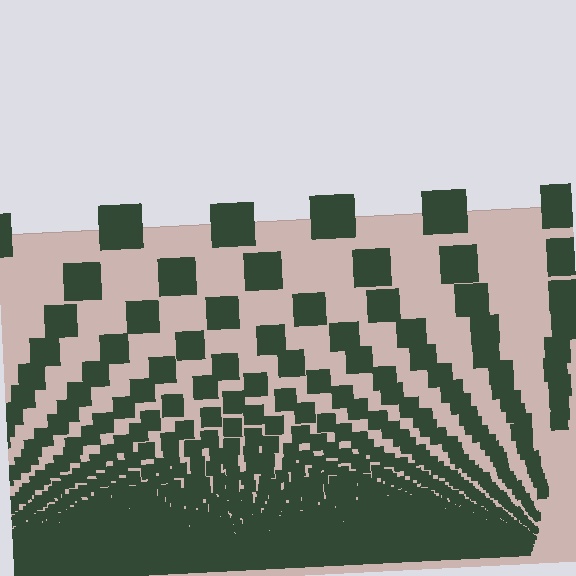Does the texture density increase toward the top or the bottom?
Density increases toward the bottom.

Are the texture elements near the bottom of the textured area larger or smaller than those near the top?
Smaller. The gradient is inverted — elements near the bottom are smaller and denser.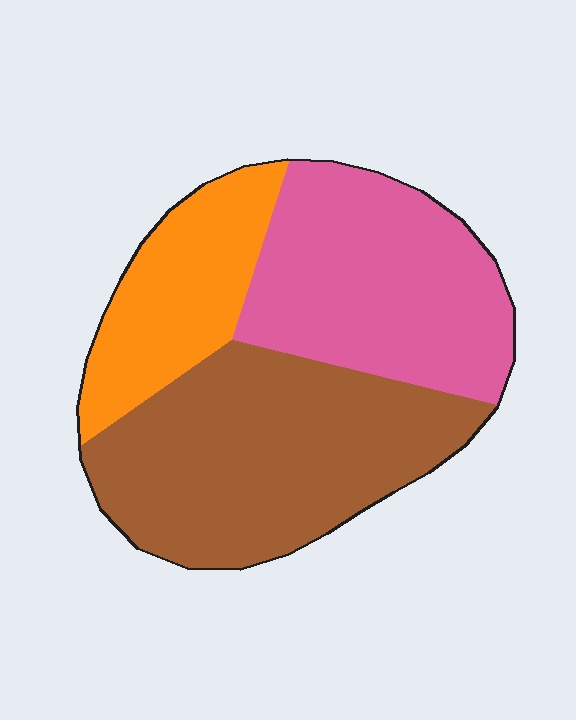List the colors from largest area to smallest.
From largest to smallest: brown, pink, orange.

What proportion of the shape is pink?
Pink covers roughly 35% of the shape.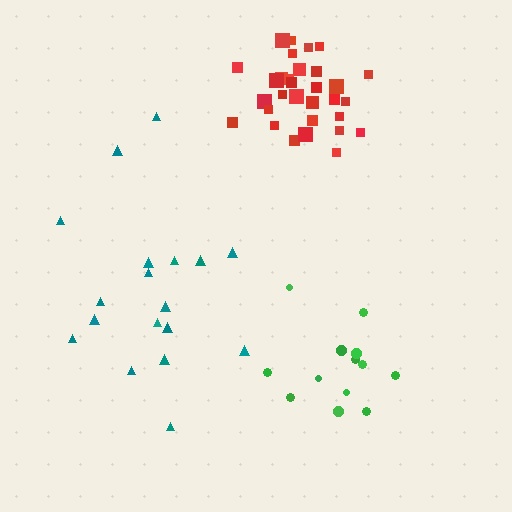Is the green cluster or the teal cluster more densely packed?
Green.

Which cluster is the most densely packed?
Red.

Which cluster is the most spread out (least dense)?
Teal.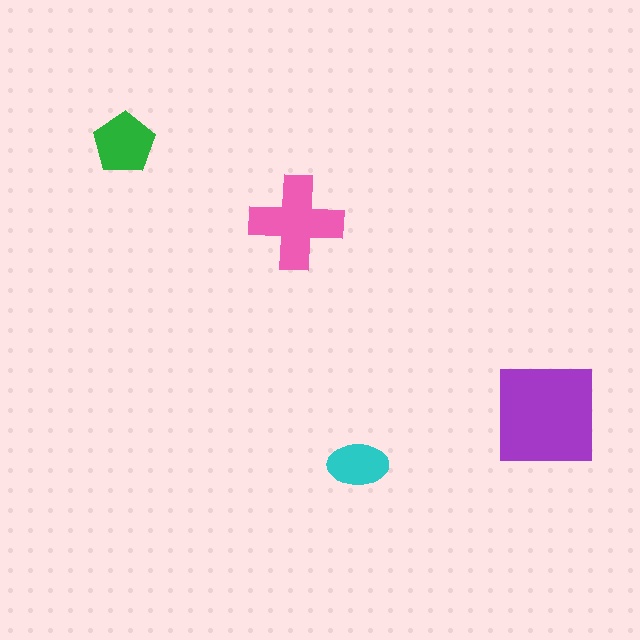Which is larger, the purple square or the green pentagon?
The purple square.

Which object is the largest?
The purple square.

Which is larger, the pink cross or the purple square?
The purple square.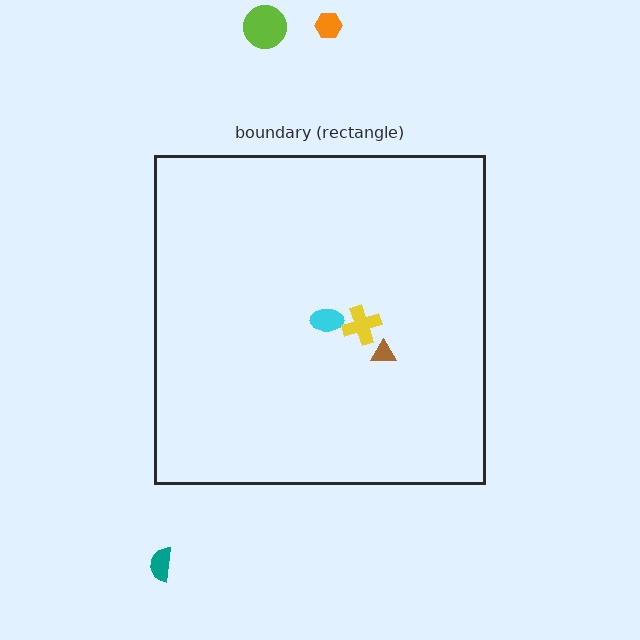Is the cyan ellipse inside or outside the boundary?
Inside.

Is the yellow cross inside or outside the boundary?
Inside.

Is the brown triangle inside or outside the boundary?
Inside.